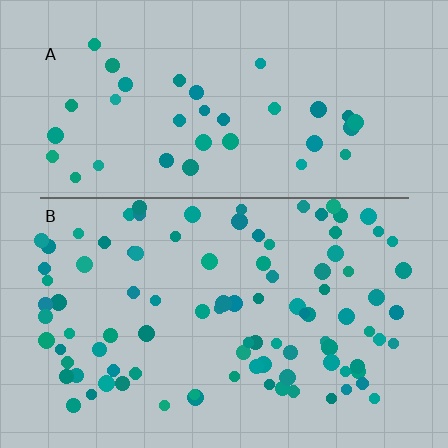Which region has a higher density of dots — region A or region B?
B (the bottom).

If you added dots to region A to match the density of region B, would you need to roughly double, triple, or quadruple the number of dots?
Approximately triple.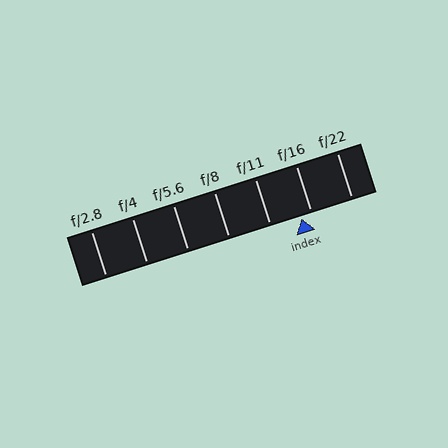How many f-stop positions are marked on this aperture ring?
There are 7 f-stop positions marked.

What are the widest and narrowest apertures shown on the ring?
The widest aperture shown is f/2.8 and the narrowest is f/22.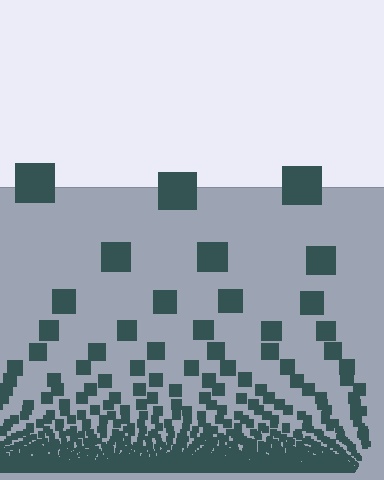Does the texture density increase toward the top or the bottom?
Density increases toward the bottom.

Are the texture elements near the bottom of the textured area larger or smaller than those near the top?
Smaller. The gradient is inverted — elements near the bottom are smaller and denser.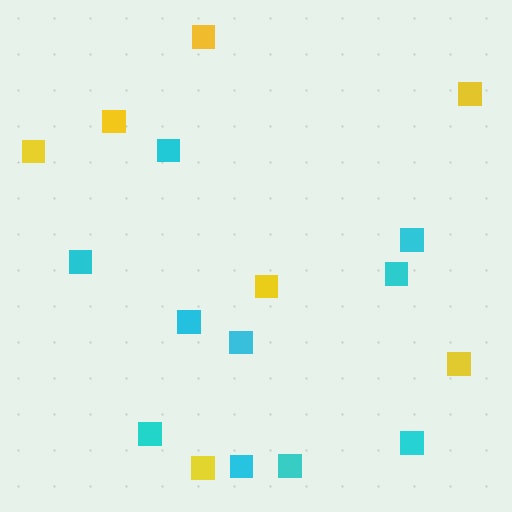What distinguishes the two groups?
There are 2 groups: one group of yellow squares (7) and one group of cyan squares (10).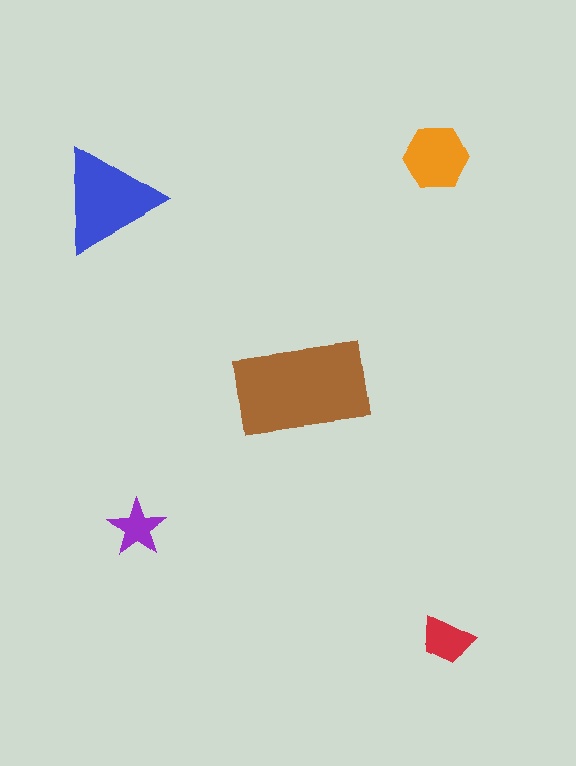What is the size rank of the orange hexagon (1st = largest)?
3rd.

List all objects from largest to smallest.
The brown rectangle, the blue triangle, the orange hexagon, the red trapezoid, the purple star.